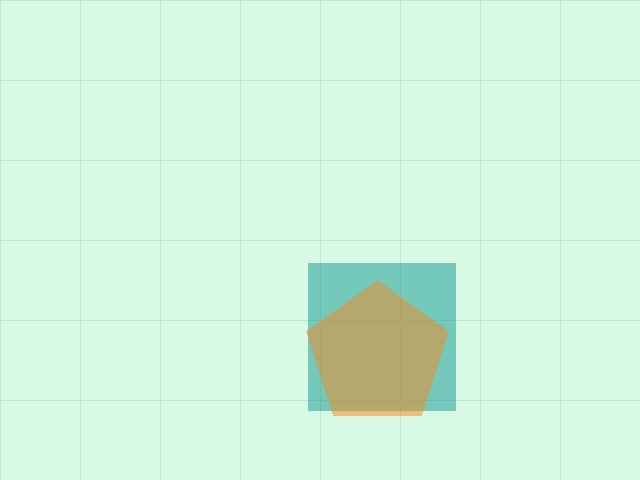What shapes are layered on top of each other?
The layered shapes are: a teal square, an orange pentagon.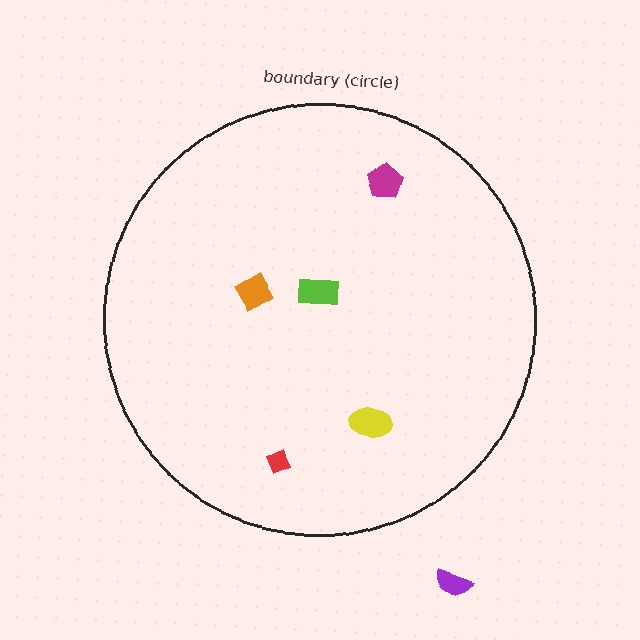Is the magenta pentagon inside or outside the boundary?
Inside.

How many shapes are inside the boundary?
5 inside, 1 outside.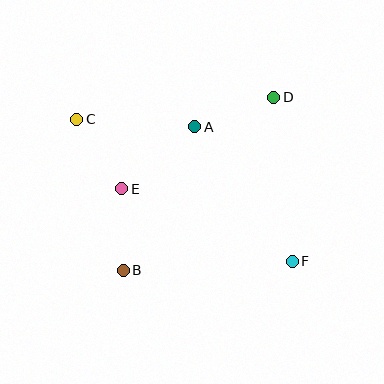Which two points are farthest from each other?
Points C and F are farthest from each other.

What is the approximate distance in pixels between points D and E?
The distance between D and E is approximately 177 pixels.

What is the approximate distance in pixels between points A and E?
The distance between A and E is approximately 96 pixels.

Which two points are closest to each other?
Points B and E are closest to each other.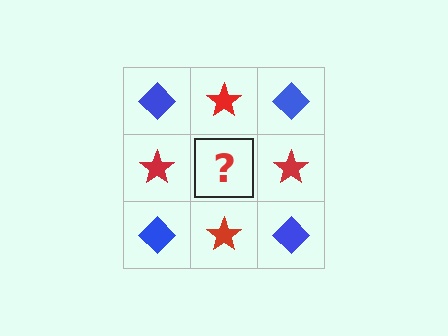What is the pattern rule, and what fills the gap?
The rule is that it alternates blue diamond and red star in a checkerboard pattern. The gap should be filled with a blue diamond.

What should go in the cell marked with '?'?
The missing cell should contain a blue diamond.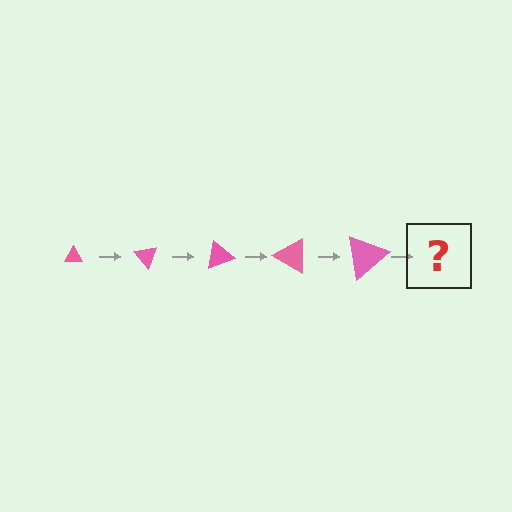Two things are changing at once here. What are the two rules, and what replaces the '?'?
The two rules are that the triangle grows larger each step and it rotates 50 degrees each step. The '?' should be a triangle, larger than the previous one and rotated 250 degrees from the start.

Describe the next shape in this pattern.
It should be a triangle, larger than the previous one and rotated 250 degrees from the start.